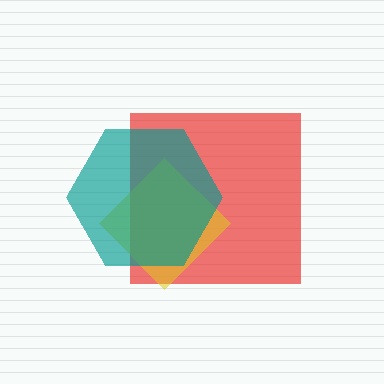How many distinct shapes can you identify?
There are 3 distinct shapes: a red square, a yellow diamond, a teal hexagon.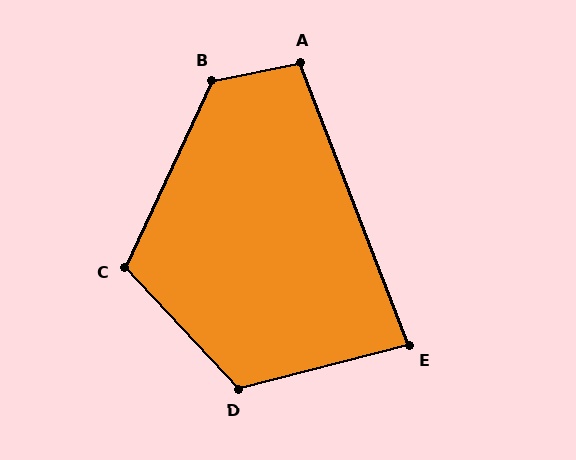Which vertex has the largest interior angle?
B, at approximately 126 degrees.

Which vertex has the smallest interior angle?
E, at approximately 84 degrees.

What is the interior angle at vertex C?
Approximately 112 degrees (obtuse).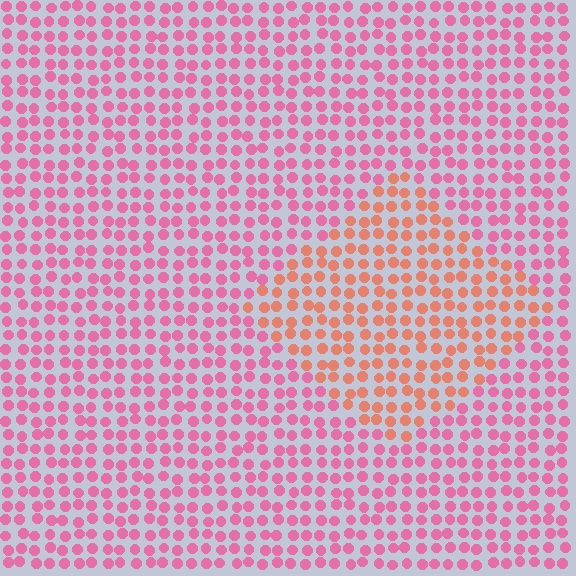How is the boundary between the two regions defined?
The boundary is defined purely by a slight shift in hue (about 38 degrees). Spacing, size, and orientation are identical on both sides.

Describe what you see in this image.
The image is filled with small pink elements in a uniform arrangement. A diamond-shaped region is visible where the elements are tinted to a slightly different hue, forming a subtle color boundary.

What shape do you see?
I see a diamond.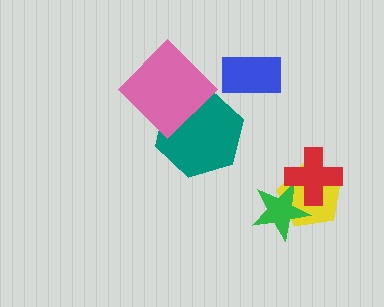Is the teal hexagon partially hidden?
Yes, it is partially covered by another shape.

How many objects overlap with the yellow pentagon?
2 objects overlap with the yellow pentagon.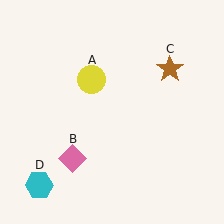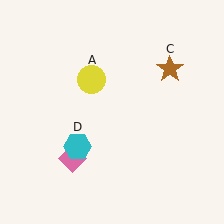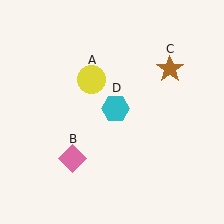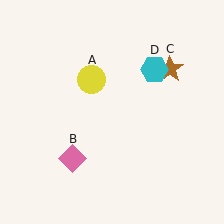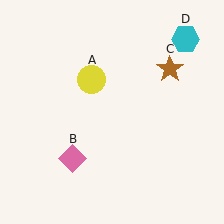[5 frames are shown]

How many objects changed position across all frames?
1 object changed position: cyan hexagon (object D).